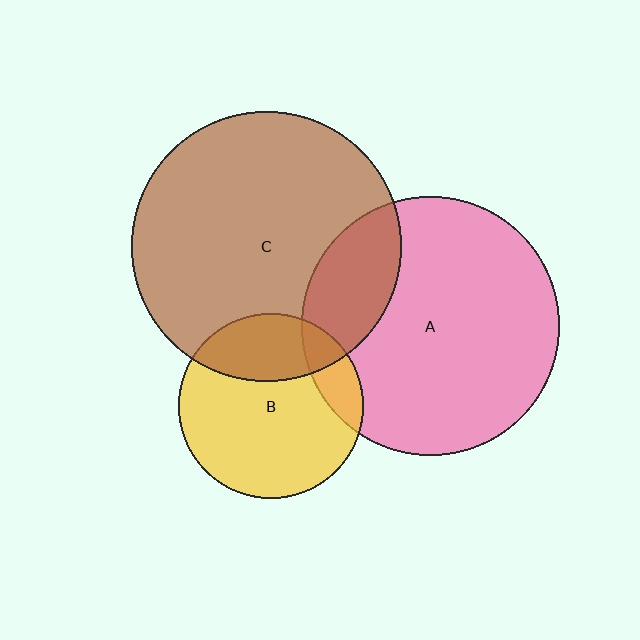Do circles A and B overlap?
Yes.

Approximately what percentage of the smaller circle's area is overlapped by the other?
Approximately 15%.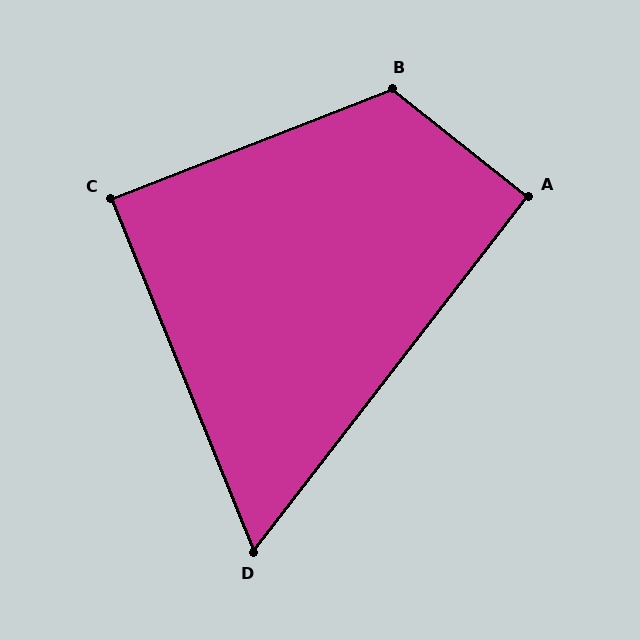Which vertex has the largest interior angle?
B, at approximately 120 degrees.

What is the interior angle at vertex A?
Approximately 91 degrees (approximately right).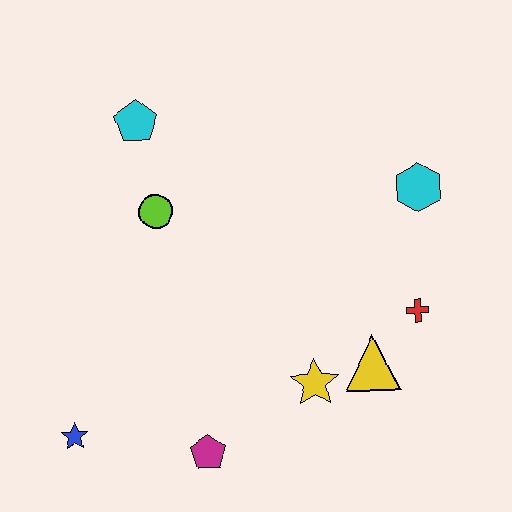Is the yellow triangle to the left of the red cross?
Yes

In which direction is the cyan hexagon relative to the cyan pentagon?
The cyan hexagon is to the right of the cyan pentagon.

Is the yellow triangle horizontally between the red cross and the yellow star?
Yes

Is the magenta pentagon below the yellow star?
Yes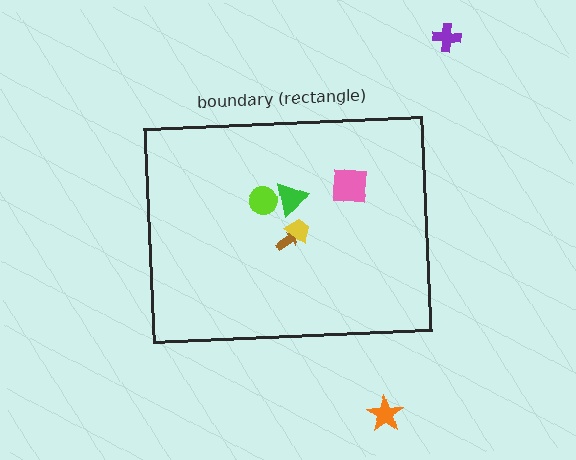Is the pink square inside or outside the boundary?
Inside.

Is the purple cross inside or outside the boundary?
Outside.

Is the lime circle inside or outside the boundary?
Inside.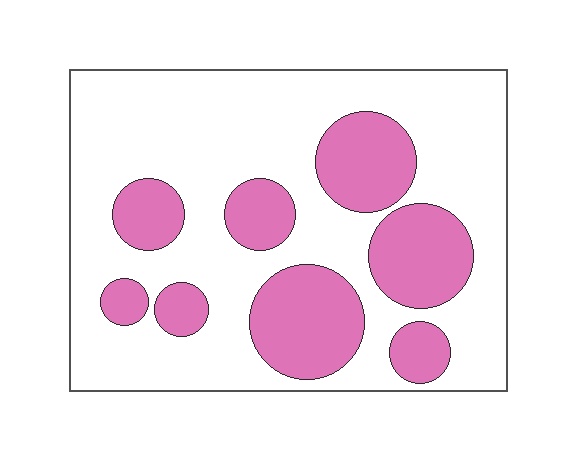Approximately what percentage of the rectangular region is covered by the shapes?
Approximately 30%.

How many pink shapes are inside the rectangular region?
8.